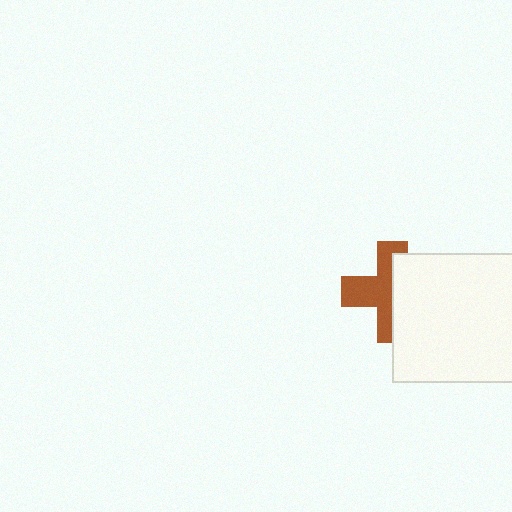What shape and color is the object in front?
The object in front is a white rectangle.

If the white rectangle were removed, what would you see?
You would see the complete brown cross.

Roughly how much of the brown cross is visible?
About half of it is visible (roughly 52%).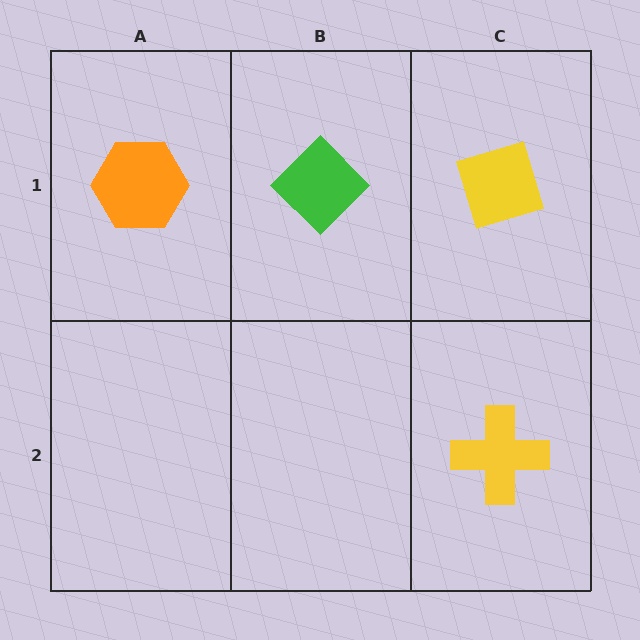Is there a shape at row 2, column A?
No, that cell is empty.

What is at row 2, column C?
A yellow cross.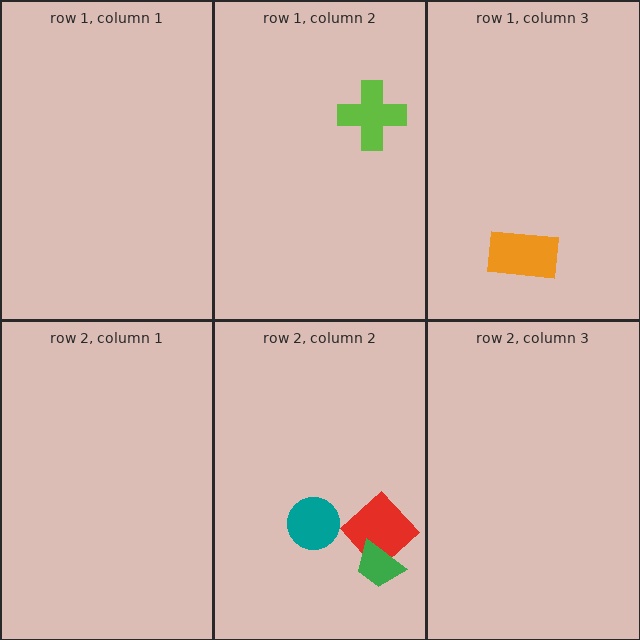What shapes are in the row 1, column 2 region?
The lime cross.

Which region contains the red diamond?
The row 2, column 2 region.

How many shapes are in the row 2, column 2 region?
3.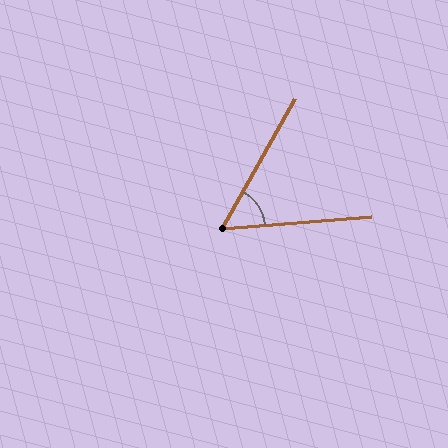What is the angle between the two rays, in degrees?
Approximately 56 degrees.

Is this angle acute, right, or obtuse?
It is acute.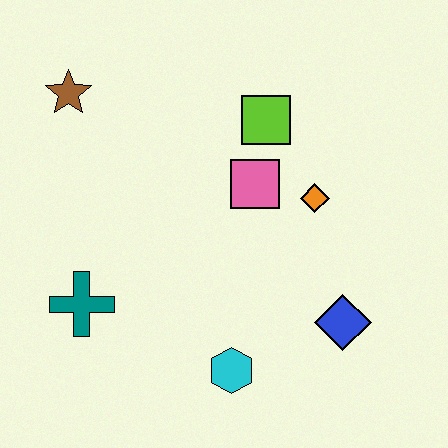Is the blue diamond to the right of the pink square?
Yes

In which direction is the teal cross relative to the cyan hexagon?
The teal cross is to the left of the cyan hexagon.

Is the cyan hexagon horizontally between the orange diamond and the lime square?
No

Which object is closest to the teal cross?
The cyan hexagon is closest to the teal cross.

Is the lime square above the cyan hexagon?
Yes